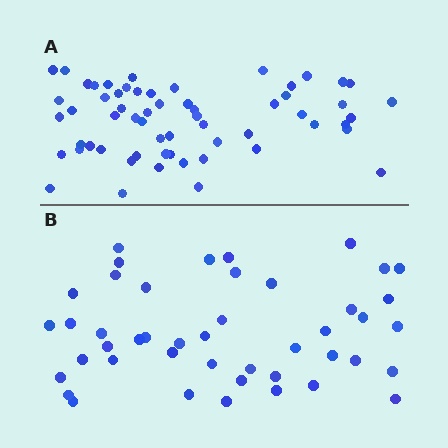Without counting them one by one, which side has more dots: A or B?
Region A (the top region) has more dots.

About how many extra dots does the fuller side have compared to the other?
Region A has approximately 15 more dots than region B.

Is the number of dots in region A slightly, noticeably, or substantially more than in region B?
Region A has noticeably more, but not dramatically so. The ratio is roughly 1.3 to 1.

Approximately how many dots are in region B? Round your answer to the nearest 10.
About 40 dots. (The exact count is 45, which rounds to 40.)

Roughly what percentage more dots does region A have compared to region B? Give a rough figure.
About 35% more.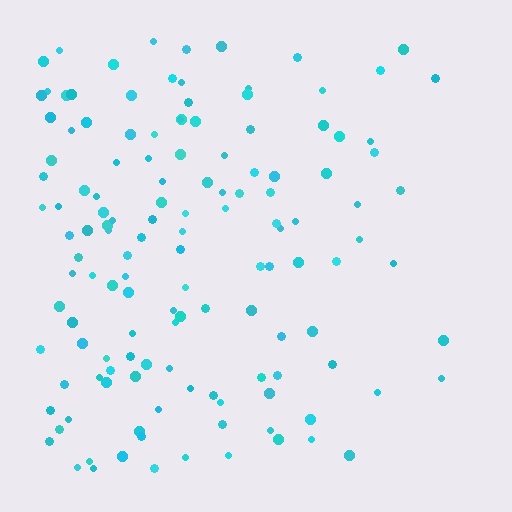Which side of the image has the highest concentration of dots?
The left.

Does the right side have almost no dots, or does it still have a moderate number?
Still a moderate number, just noticeably fewer than the left.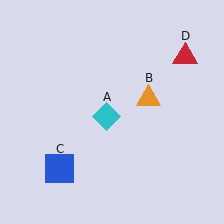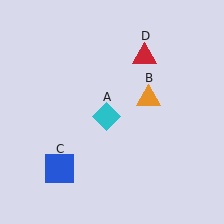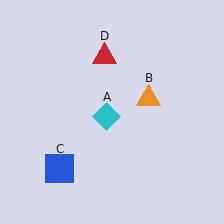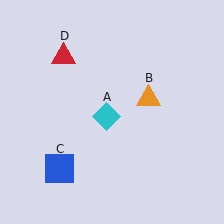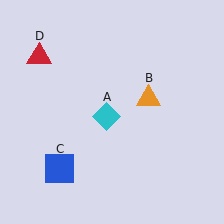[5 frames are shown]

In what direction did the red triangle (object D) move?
The red triangle (object D) moved left.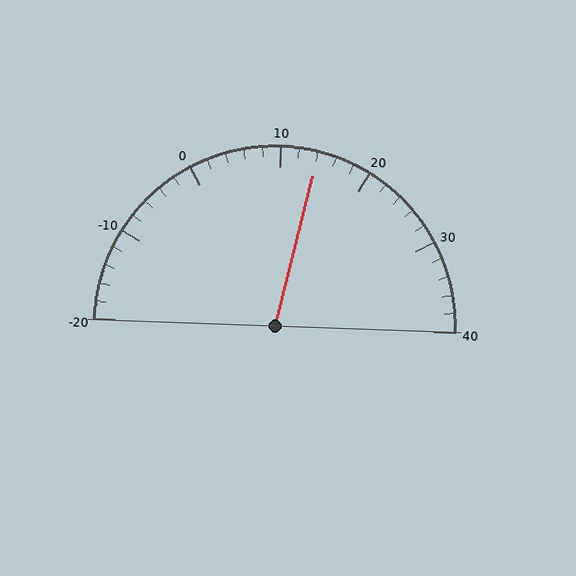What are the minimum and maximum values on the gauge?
The gauge ranges from -20 to 40.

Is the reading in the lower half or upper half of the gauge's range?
The reading is in the upper half of the range (-20 to 40).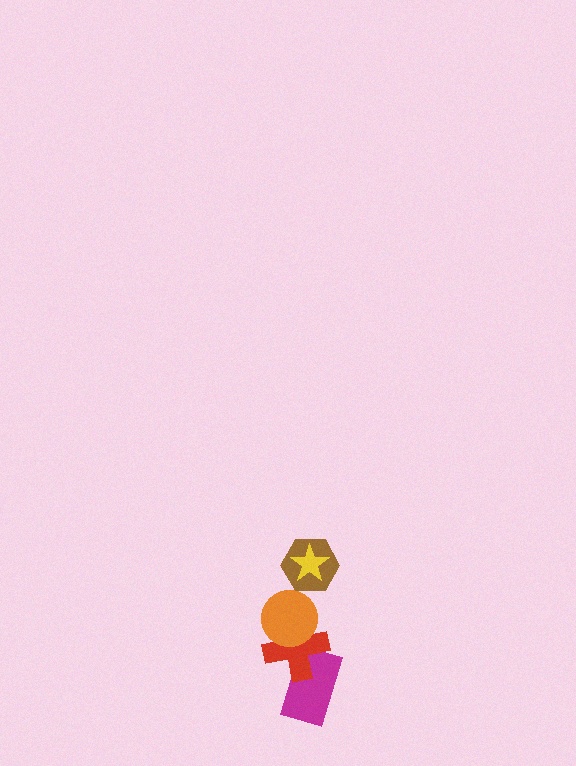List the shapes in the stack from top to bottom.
From top to bottom: the yellow star, the brown hexagon, the orange circle, the red cross, the magenta rectangle.